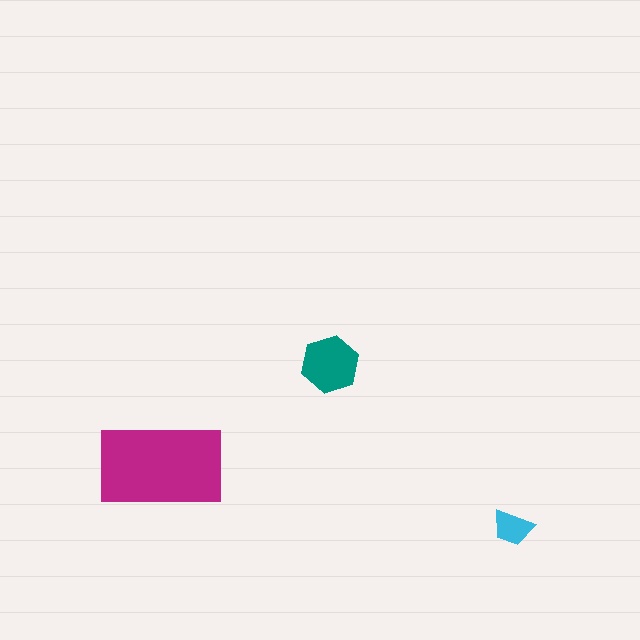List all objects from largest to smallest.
The magenta rectangle, the teal hexagon, the cyan trapezoid.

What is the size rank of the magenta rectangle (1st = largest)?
1st.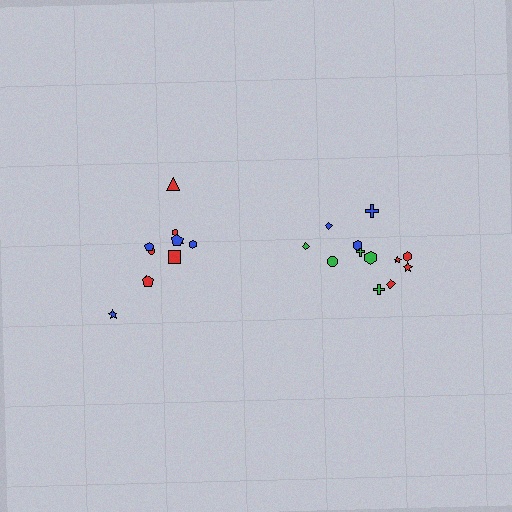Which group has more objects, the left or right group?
The right group.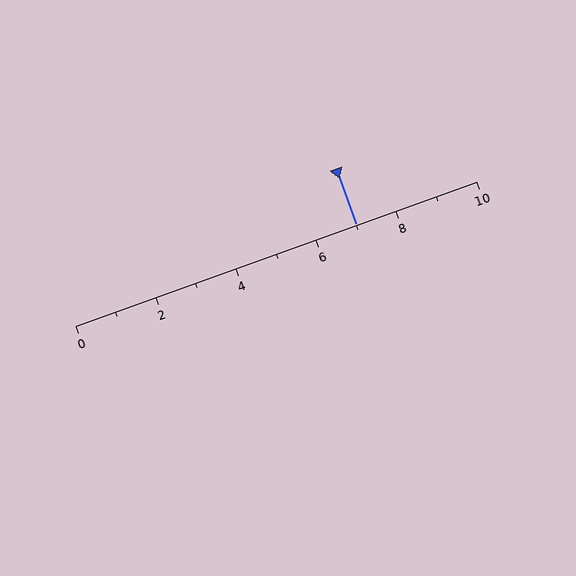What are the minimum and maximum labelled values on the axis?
The axis runs from 0 to 10.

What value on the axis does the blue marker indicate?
The marker indicates approximately 7.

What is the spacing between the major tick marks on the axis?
The major ticks are spaced 2 apart.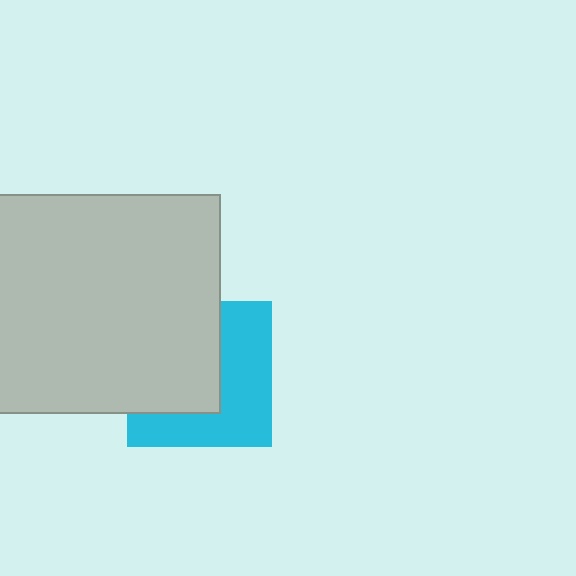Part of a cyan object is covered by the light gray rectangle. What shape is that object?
It is a square.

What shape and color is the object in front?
The object in front is a light gray rectangle.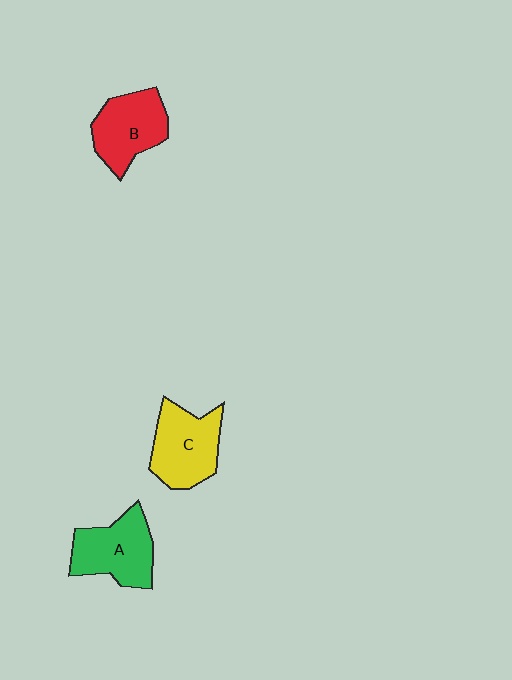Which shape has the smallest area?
Shape B (red).